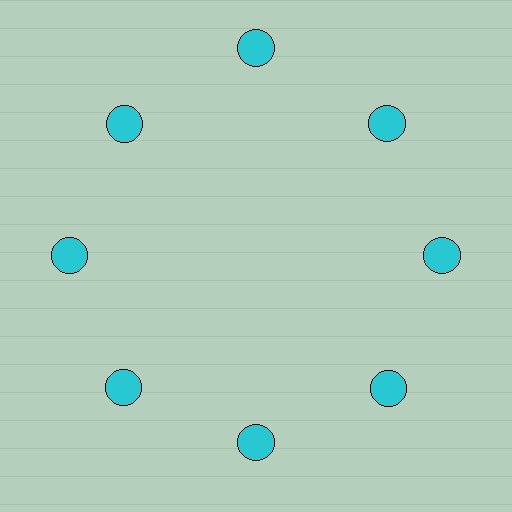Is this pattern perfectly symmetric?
No. The 8 cyan circles are arranged in a ring, but one element near the 12 o'clock position is pushed outward from the center, breaking the 8-fold rotational symmetry.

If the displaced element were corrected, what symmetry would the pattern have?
It would have 8-fold rotational symmetry — the pattern would map onto itself every 45 degrees.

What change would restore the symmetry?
The symmetry would be restored by moving it inward, back onto the ring so that all 8 circles sit at equal angles and equal distance from the center.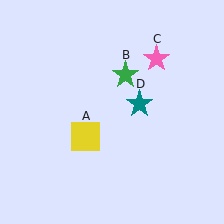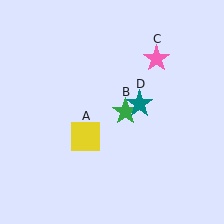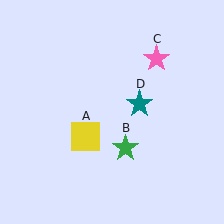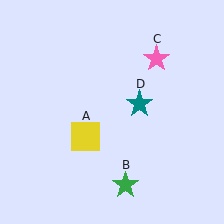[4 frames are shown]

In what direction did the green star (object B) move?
The green star (object B) moved down.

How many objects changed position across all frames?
1 object changed position: green star (object B).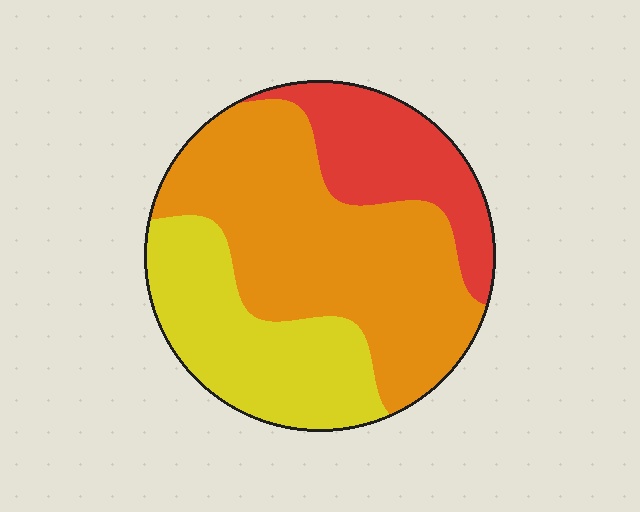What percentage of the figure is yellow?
Yellow covers around 30% of the figure.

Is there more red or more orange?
Orange.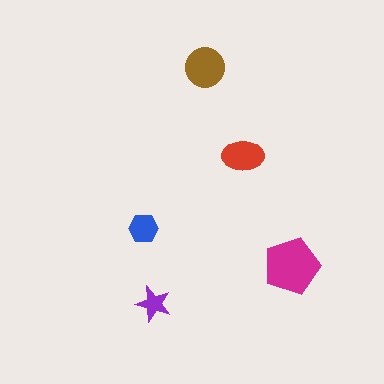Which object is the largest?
The magenta pentagon.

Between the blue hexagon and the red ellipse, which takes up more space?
The red ellipse.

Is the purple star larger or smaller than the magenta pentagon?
Smaller.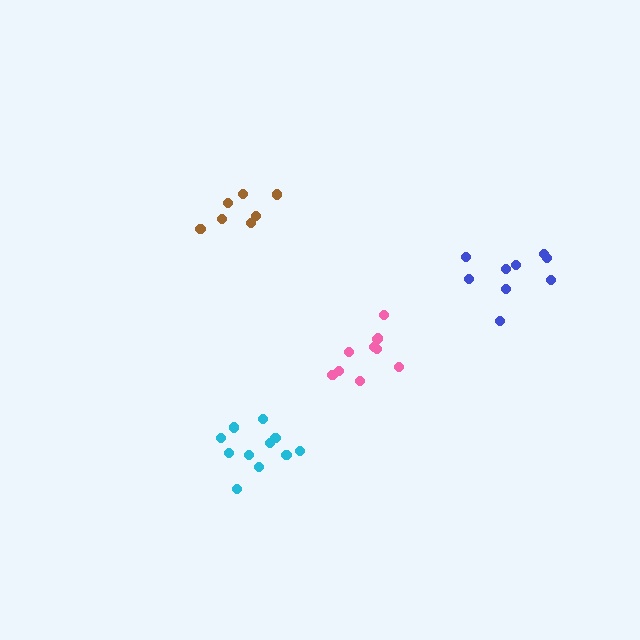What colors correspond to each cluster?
The clusters are colored: brown, blue, cyan, pink.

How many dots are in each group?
Group 1: 7 dots, Group 2: 9 dots, Group 3: 11 dots, Group 4: 11 dots (38 total).